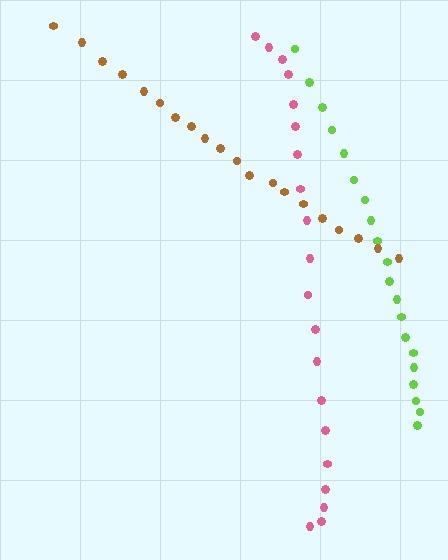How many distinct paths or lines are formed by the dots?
There are 3 distinct paths.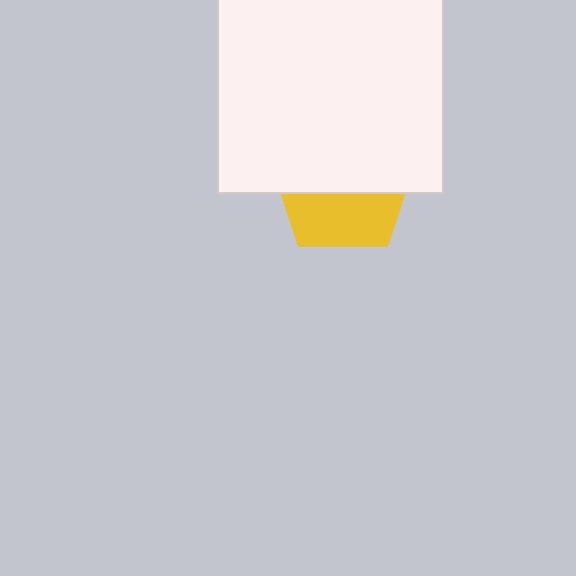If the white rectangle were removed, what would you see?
You would see the complete yellow pentagon.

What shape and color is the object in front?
The object in front is a white rectangle.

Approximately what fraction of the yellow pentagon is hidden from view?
Roughly 59% of the yellow pentagon is hidden behind the white rectangle.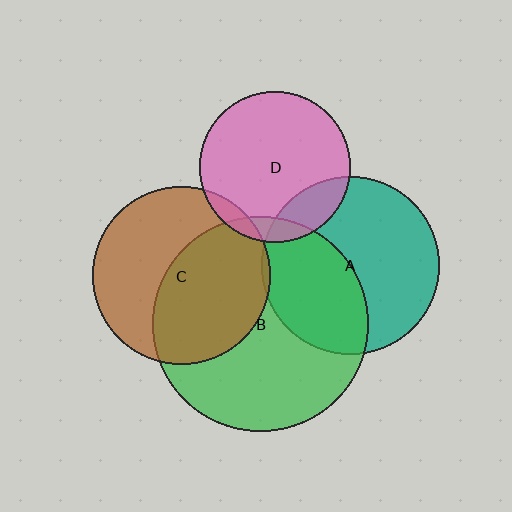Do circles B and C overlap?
Yes.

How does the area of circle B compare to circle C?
Approximately 1.5 times.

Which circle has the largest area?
Circle B (green).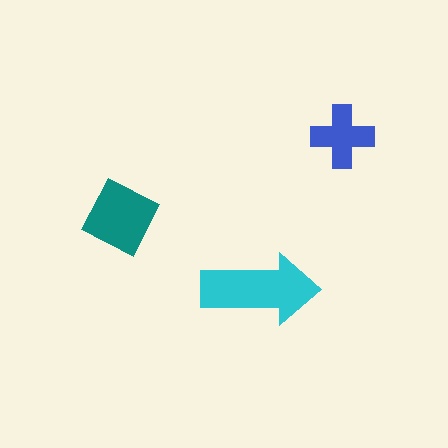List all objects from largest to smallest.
The cyan arrow, the teal square, the blue cross.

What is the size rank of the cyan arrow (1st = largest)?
1st.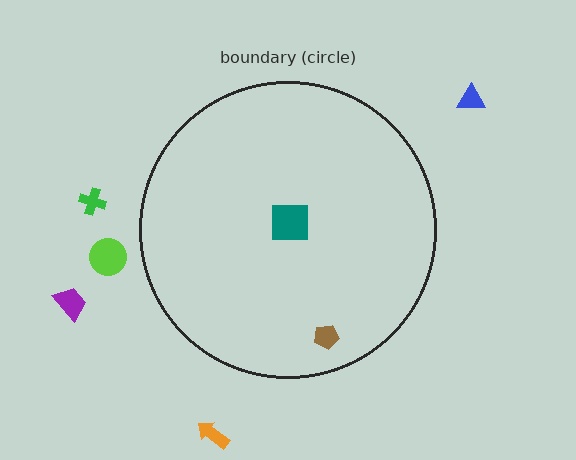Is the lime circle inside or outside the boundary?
Outside.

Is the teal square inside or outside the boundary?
Inside.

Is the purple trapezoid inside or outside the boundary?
Outside.